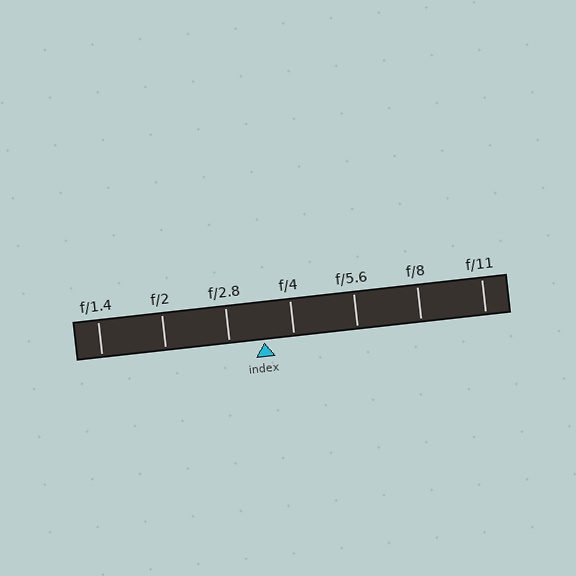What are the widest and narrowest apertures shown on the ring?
The widest aperture shown is f/1.4 and the narrowest is f/11.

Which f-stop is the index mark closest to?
The index mark is closest to f/4.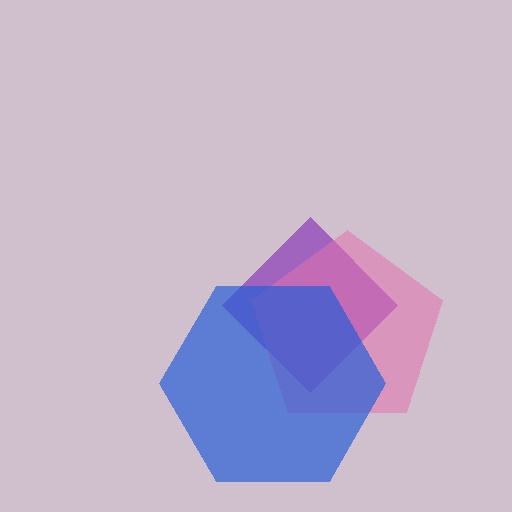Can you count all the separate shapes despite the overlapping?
Yes, there are 3 separate shapes.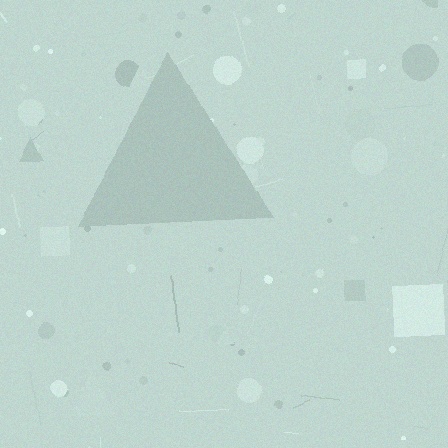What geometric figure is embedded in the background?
A triangle is embedded in the background.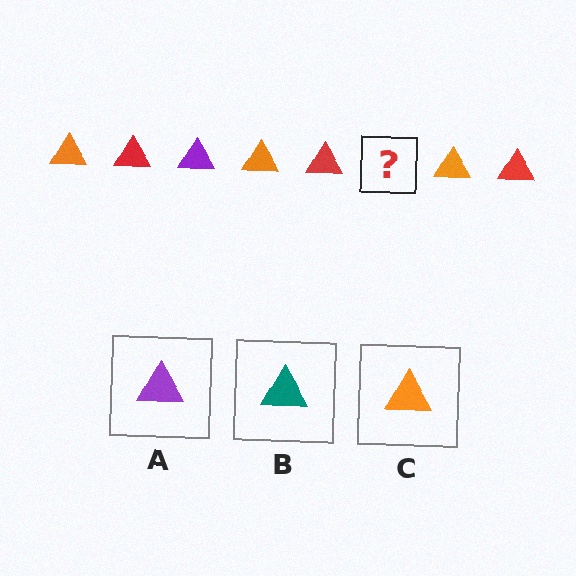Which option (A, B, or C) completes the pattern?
A.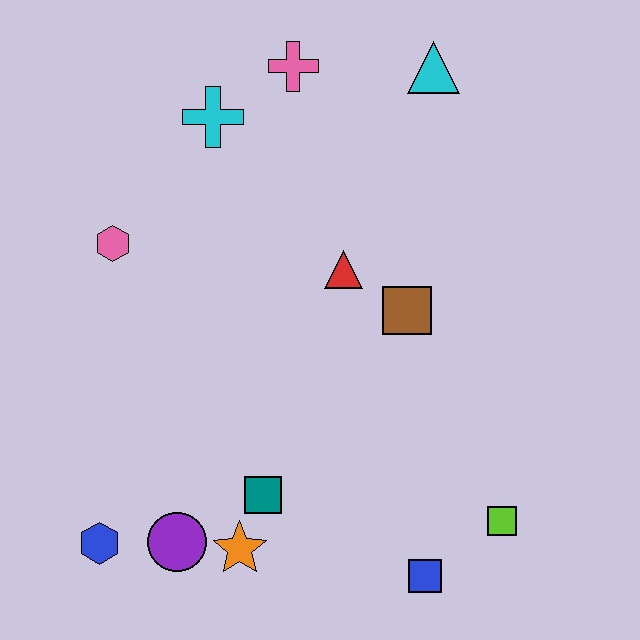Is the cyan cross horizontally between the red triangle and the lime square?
No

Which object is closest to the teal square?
The orange star is closest to the teal square.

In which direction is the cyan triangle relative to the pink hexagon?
The cyan triangle is to the right of the pink hexagon.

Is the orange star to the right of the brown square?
No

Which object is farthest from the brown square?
The blue hexagon is farthest from the brown square.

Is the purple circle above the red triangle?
No